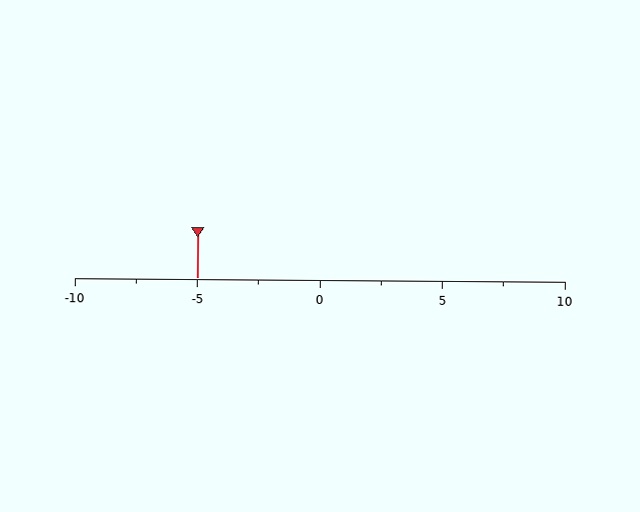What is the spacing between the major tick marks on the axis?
The major ticks are spaced 5 apart.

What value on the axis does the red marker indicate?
The marker indicates approximately -5.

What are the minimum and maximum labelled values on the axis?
The axis runs from -10 to 10.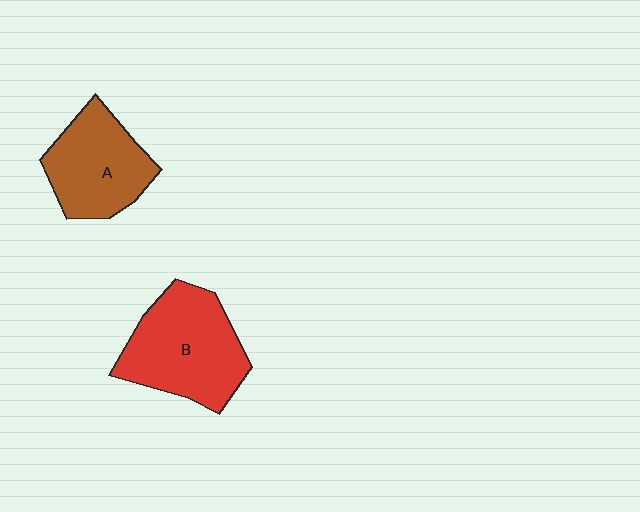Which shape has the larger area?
Shape B (red).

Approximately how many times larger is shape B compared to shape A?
Approximately 1.2 times.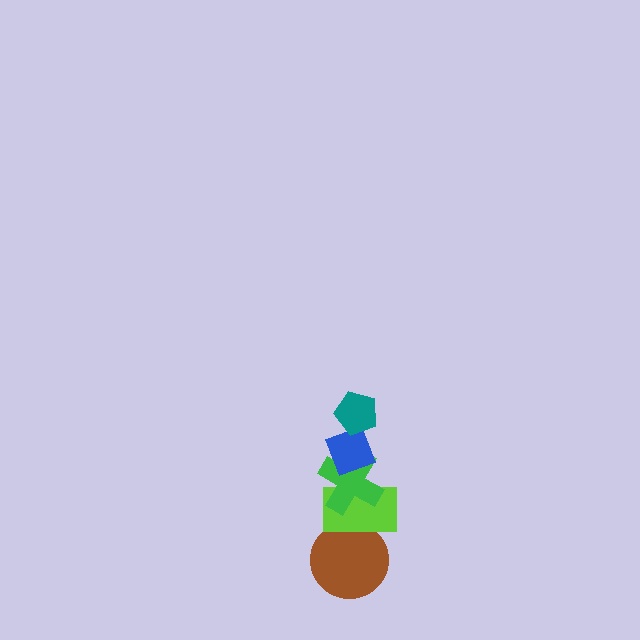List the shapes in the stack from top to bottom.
From top to bottom: the teal pentagon, the blue diamond, the green cross, the lime rectangle, the brown circle.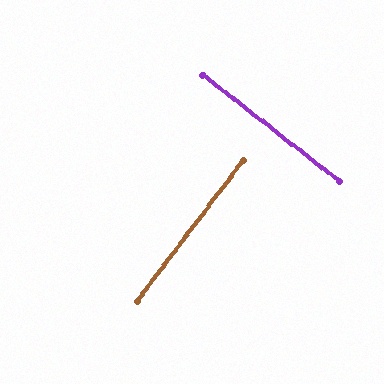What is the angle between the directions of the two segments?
Approximately 89 degrees.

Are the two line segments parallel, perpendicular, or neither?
Perpendicular — they meet at approximately 89°.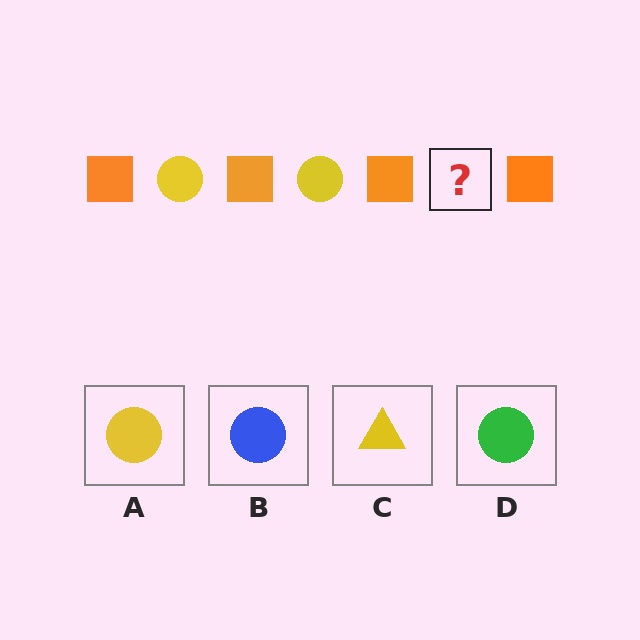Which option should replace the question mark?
Option A.